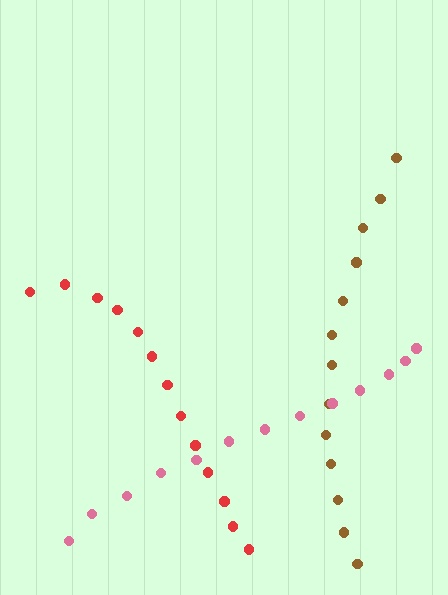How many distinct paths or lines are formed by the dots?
There are 3 distinct paths.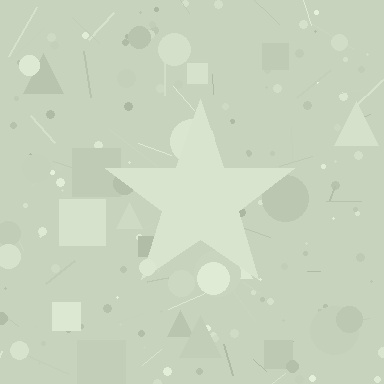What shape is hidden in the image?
A star is hidden in the image.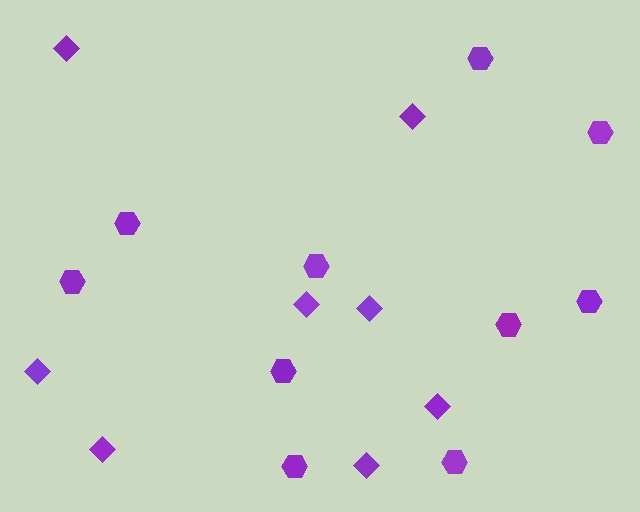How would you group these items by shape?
There are 2 groups: one group of diamonds (8) and one group of hexagons (10).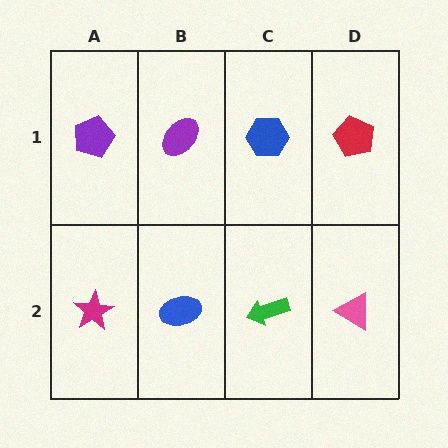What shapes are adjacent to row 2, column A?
A purple pentagon (row 1, column A), a blue ellipse (row 2, column B).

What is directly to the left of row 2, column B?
A magenta star.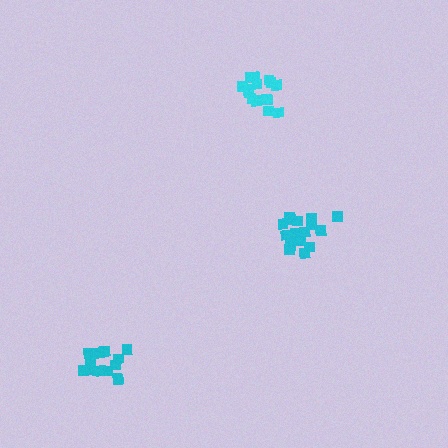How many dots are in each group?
Group 1: 14 dots, Group 2: 16 dots, Group 3: 17 dots (47 total).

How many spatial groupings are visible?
There are 3 spatial groupings.